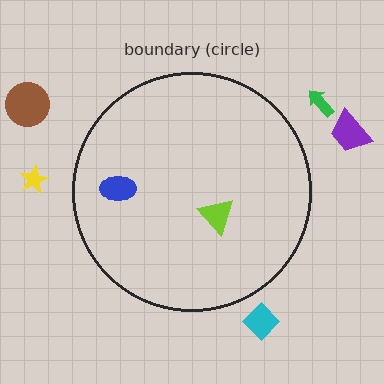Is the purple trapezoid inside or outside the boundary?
Outside.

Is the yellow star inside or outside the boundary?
Outside.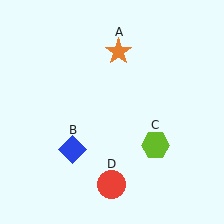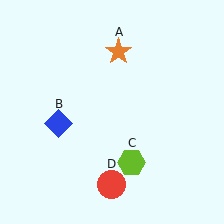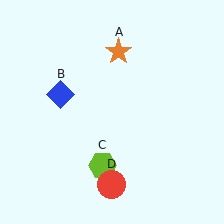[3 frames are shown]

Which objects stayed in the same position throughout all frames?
Orange star (object A) and red circle (object D) remained stationary.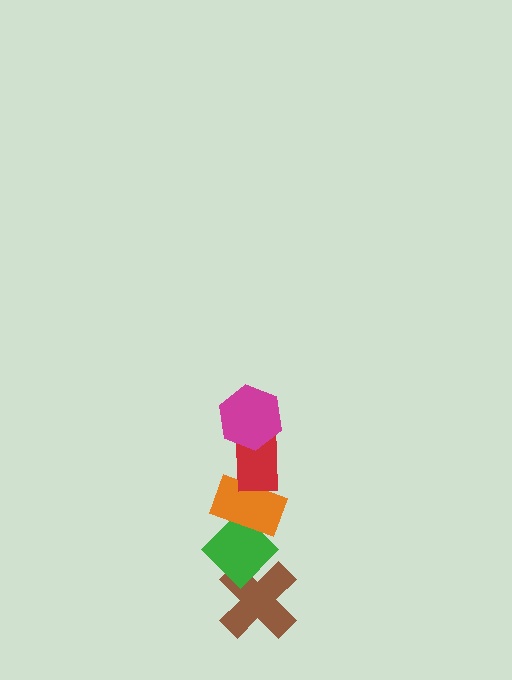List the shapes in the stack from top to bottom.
From top to bottom: the magenta hexagon, the red rectangle, the orange rectangle, the green diamond, the brown cross.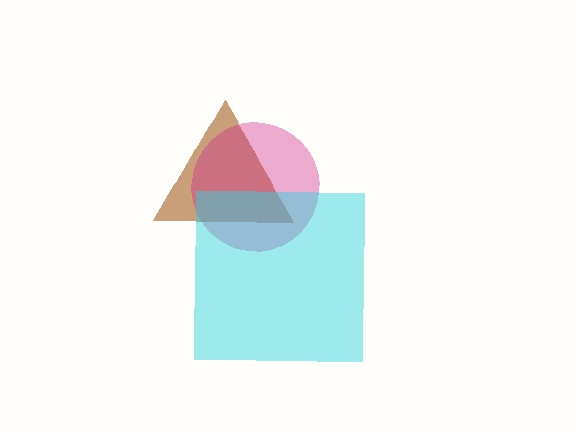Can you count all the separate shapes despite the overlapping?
Yes, there are 3 separate shapes.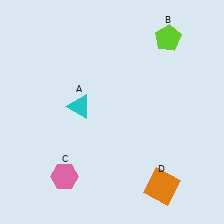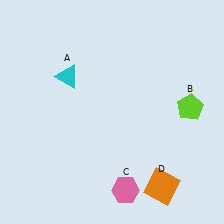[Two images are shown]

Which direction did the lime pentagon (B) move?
The lime pentagon (B) moved down.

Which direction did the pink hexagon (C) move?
The pink hexagon (C) moved right.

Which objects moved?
The objects that moved are: the cyan triangle (A), the lime pentagon (B), the pink hexagon (C).